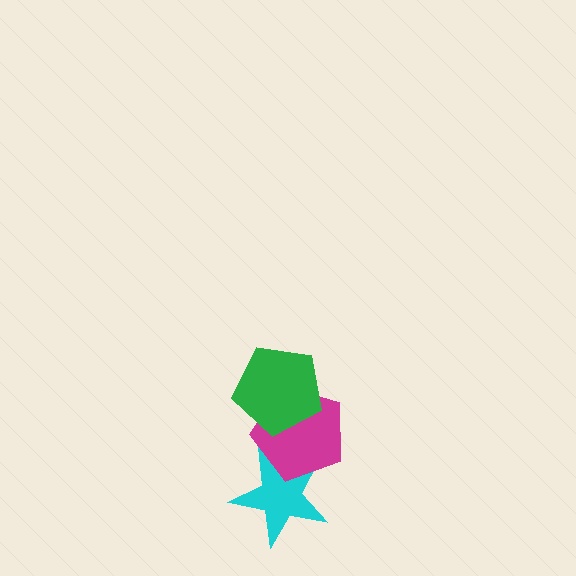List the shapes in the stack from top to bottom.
From top to bottom: the green pentagon, the magenta pentagon, the cyan star.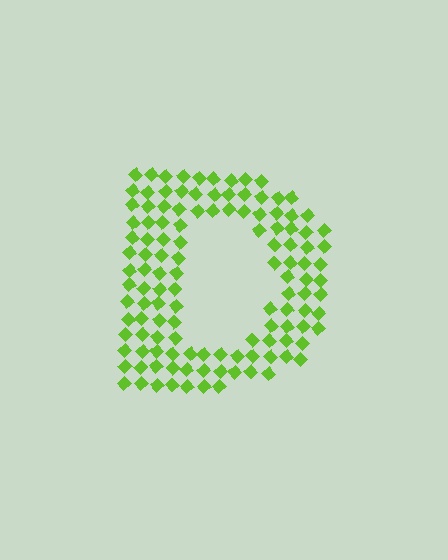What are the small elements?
The small elements are diamonds.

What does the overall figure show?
The overall figure shows the letter D.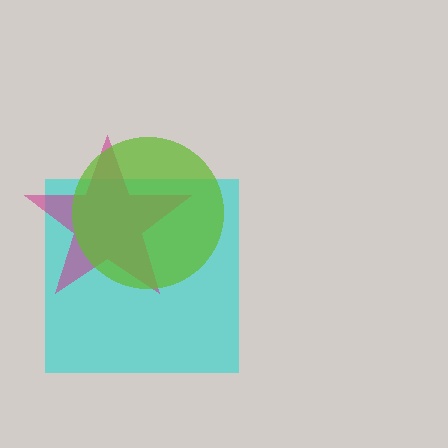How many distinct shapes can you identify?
There are 3 distinct shapes: a cyan square, a magenta star, a lime circle.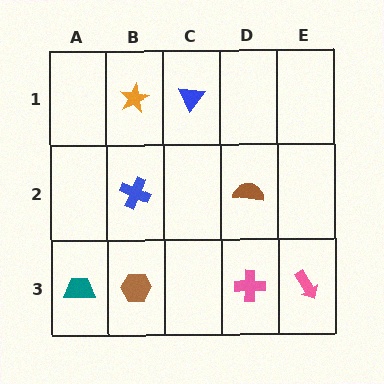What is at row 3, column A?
A teal trapezoid.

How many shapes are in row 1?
2 shapes.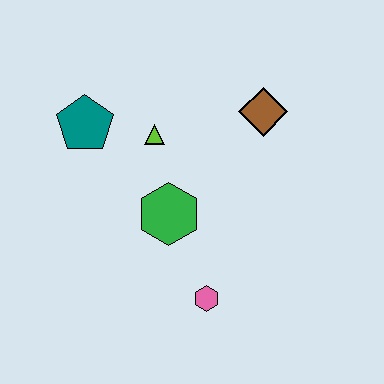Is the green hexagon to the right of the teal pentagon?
Yes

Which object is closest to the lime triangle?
The teal pentagon is closest to the lime triangle.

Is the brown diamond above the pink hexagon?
Yes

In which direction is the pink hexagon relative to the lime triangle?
The pink hexagon is below the lime triangle.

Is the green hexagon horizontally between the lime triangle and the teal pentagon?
No